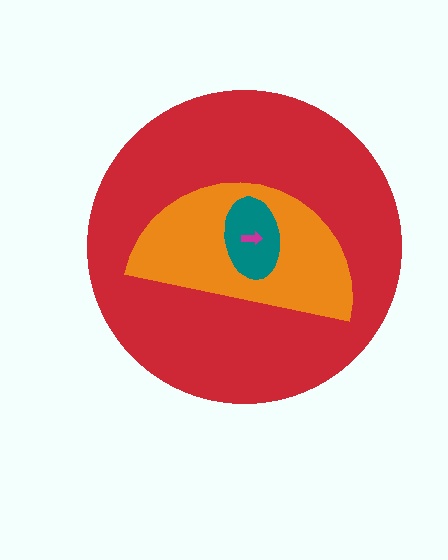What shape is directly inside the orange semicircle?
The teal ellipse.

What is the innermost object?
The magenta arrow.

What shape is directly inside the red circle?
The orange semicircle.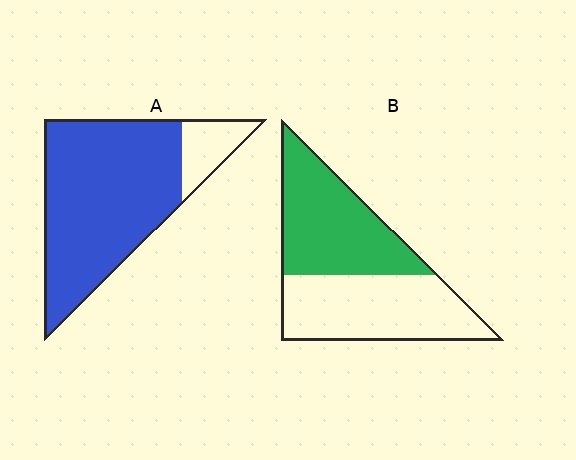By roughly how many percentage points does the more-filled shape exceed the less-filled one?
By roughly 35 percentage points (A over B).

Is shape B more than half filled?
Roughly half.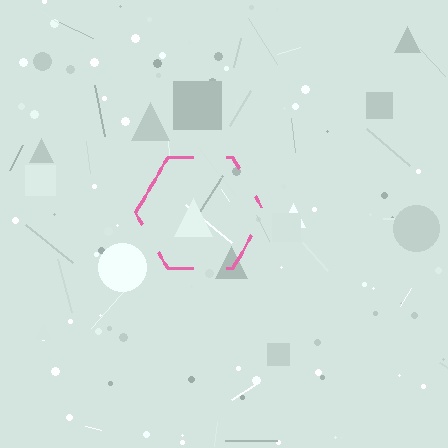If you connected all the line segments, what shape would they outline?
They would outline a hexagon.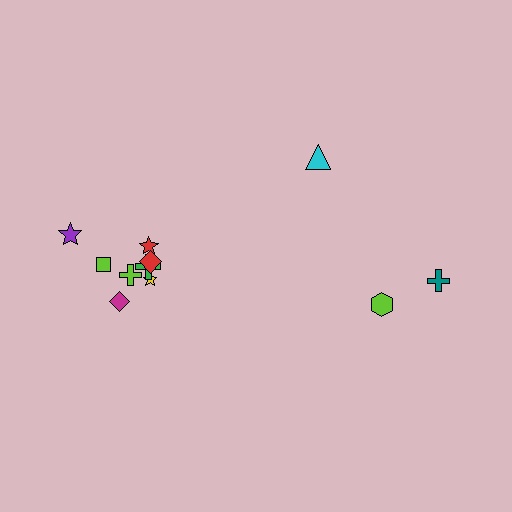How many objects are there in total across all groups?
There are 11 objects.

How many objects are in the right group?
There are 3 objects.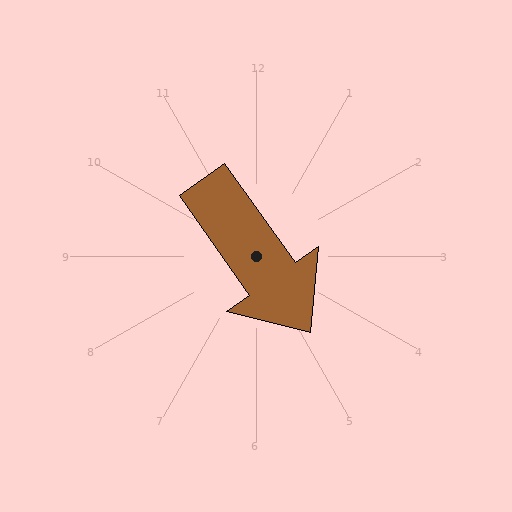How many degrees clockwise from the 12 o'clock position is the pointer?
Approximately 145 degrees.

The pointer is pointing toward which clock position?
Roughly 5 o'clock.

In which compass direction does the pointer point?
Southeast.